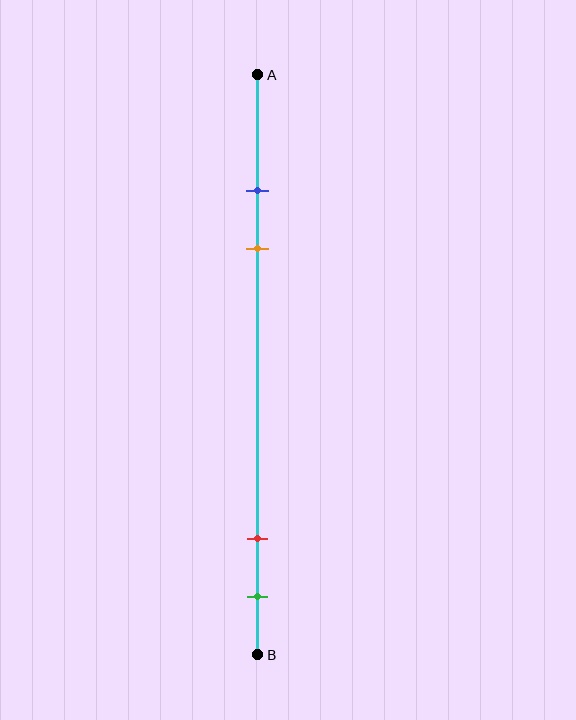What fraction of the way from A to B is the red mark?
The red mark is approximately 80% (0.8) of the way from A to B.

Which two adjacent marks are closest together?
The blue and orange marks are the closest adjacent pair.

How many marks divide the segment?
There are 4 marks dividing the segment.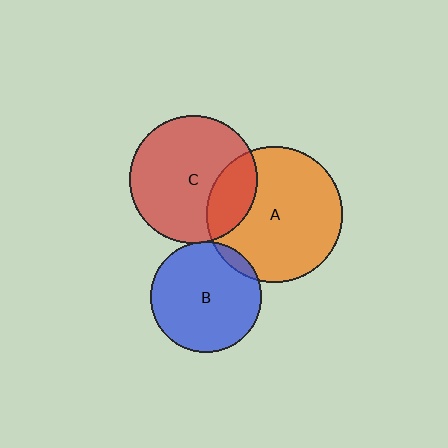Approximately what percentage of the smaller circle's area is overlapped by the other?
Approximately 5%.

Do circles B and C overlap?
Yes.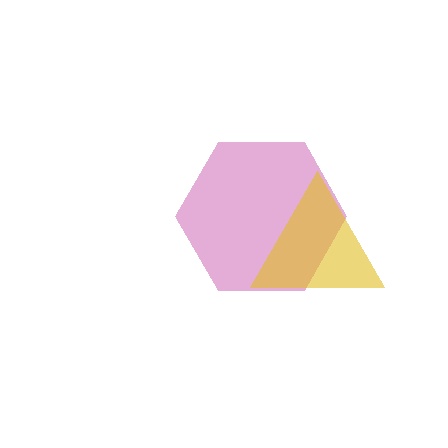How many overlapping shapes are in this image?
There are 2 overlapping shapes in the image.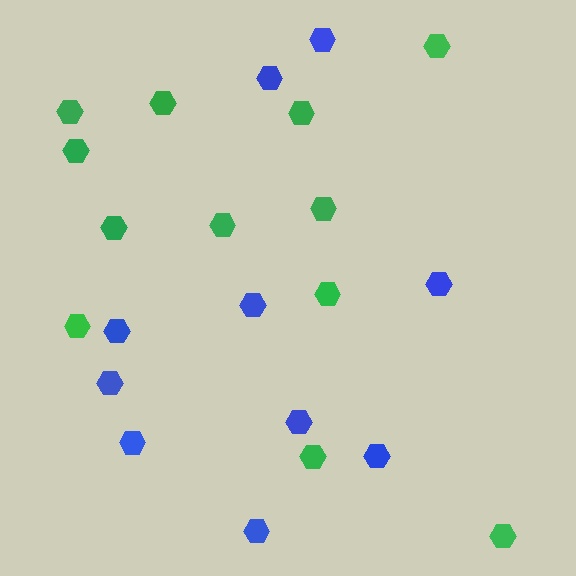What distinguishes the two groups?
There are 2 groups: one group of green hexagons (12) and one group of blue hexagons (10).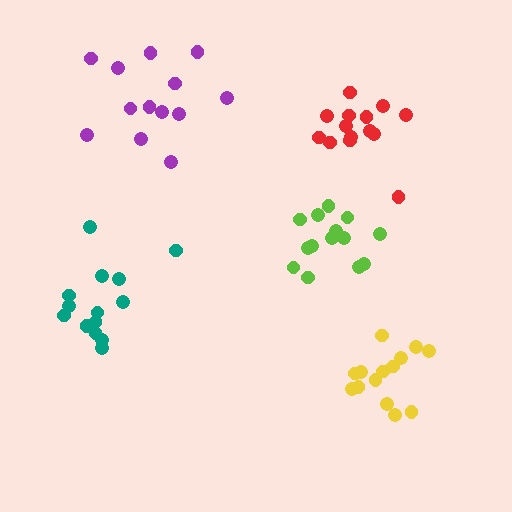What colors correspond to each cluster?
The clusters are colored: purple, red, lime, yellow, teal.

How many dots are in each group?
Group 1: 13 dots, Group 2: 14 dots, Group 3: 15 dots, Group 4: 14 dots, Group 5: 14 dots (70 total).